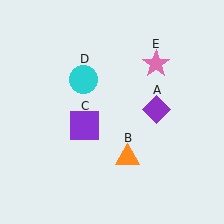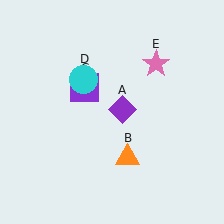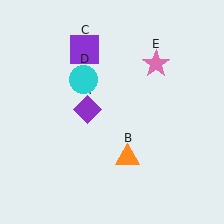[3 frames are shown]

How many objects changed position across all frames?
2 objects changed position: purple diamond (object A), purple square (object C).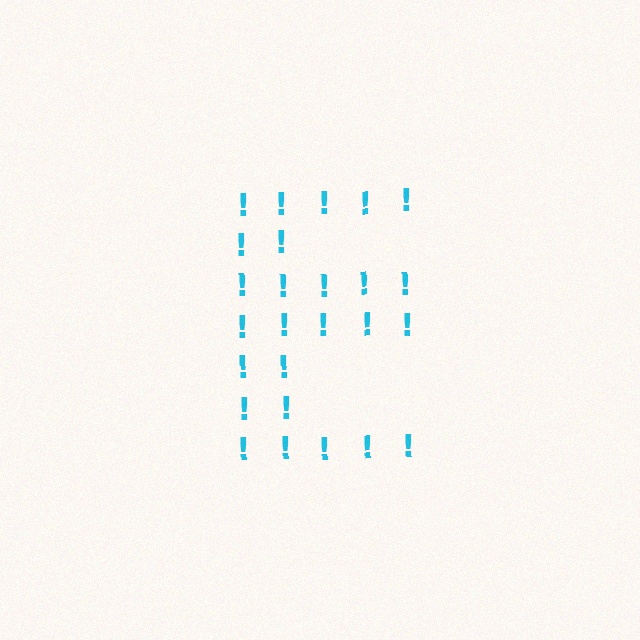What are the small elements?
The small elements are exclamation marks.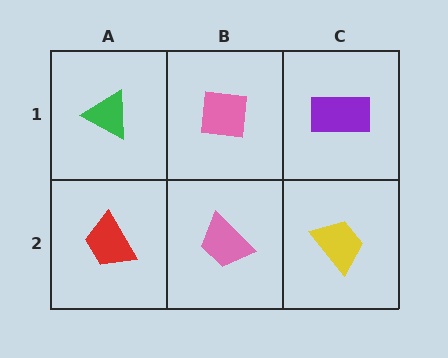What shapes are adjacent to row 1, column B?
A pink trapezoid (row 2, column B), a green triangle (row 1, column A), a purple rectangle (row 1, column C).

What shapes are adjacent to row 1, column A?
A red trapezoid (row 2, column A), a pink square (row 1, column B).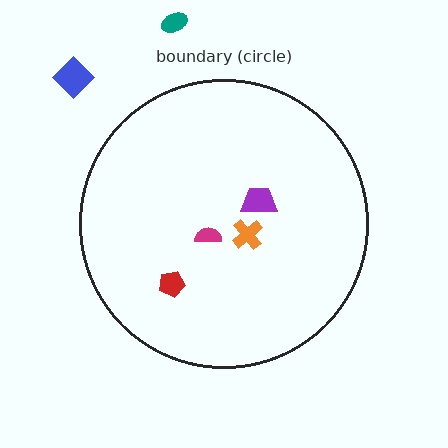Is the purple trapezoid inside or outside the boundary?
Inside.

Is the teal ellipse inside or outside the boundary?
Outside.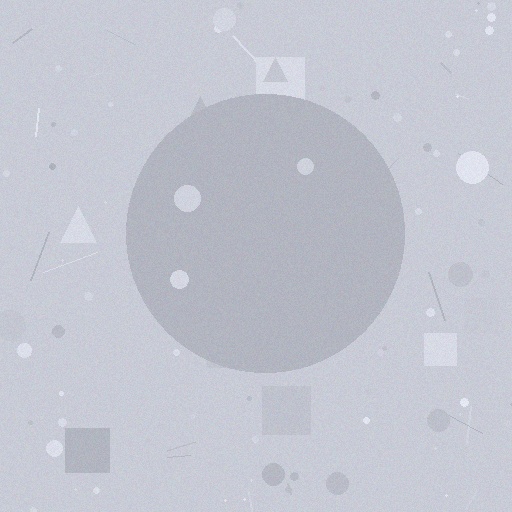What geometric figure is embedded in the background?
A circle is embedded in the background.